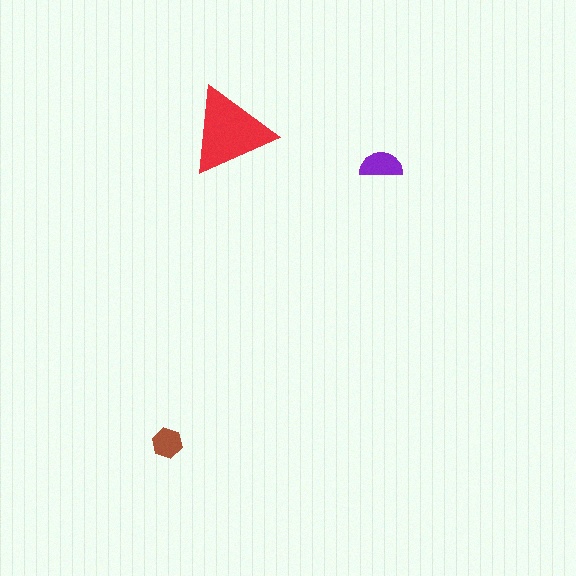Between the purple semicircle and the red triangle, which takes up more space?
The red triangle.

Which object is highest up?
The red triangle is topmost.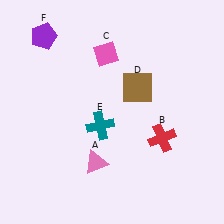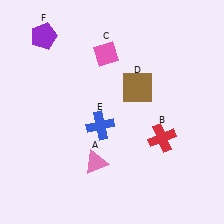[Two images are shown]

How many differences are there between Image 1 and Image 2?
There is 1 difference between the two images.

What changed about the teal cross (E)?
In Image 1, E is teal. In Image 2, it changed to blue.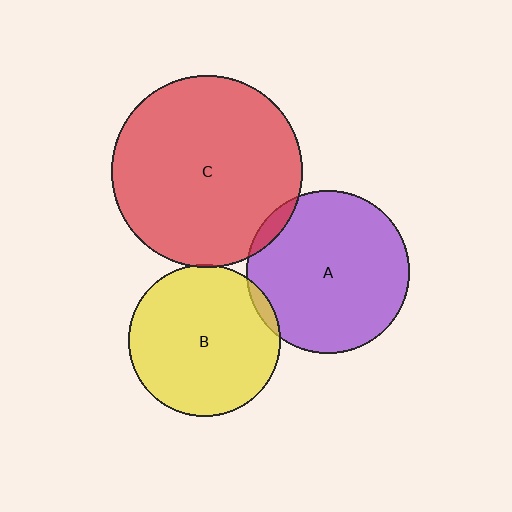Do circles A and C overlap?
Yes.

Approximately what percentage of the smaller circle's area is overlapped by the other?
Approximately 5%.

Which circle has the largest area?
Circle C (red).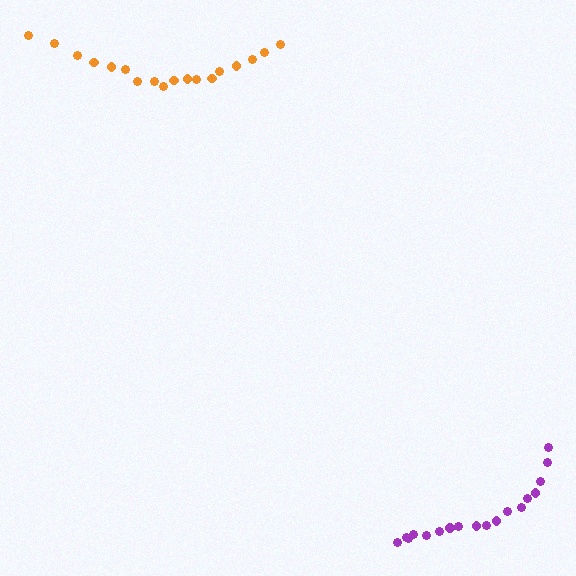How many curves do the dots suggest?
There are 2 distinct paths.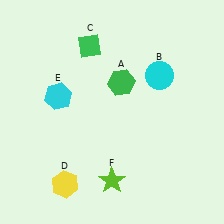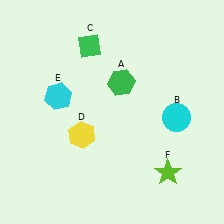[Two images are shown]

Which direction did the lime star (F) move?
The lime star (F) moved right.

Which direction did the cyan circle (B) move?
The cyan circle (B) moved down.